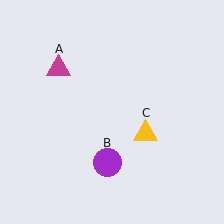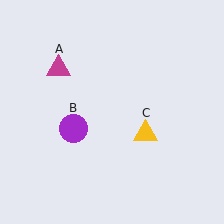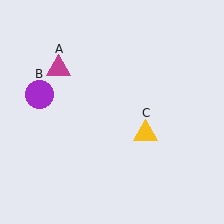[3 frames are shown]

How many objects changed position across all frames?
1 object changed position: purple circle (object B).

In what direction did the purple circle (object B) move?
The purple circle (object B) moved up and to the left.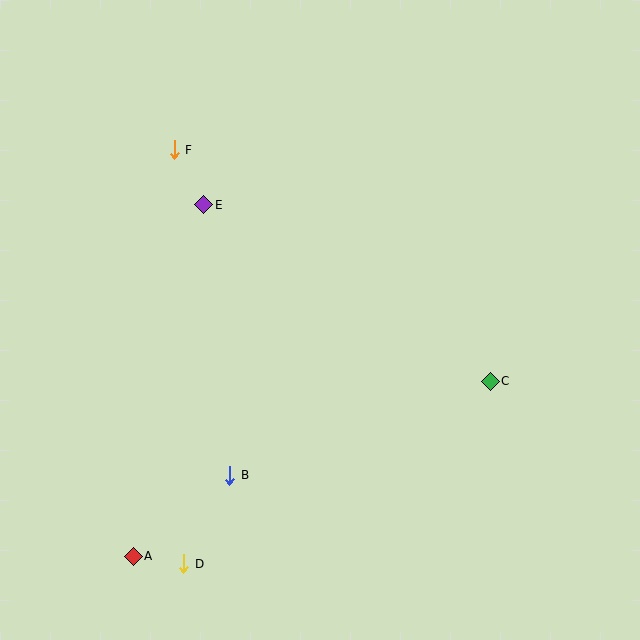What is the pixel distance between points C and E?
The distance between C and E is 336 pixels.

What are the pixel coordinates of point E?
Point E is at (204, 205).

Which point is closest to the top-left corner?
Point F is closest to the top-left corner.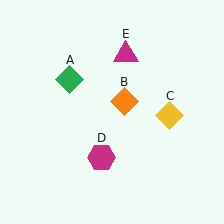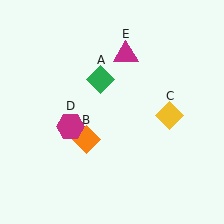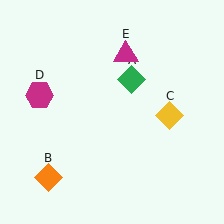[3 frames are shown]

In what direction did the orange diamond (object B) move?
The orange diamond (object B) moved down and to the left.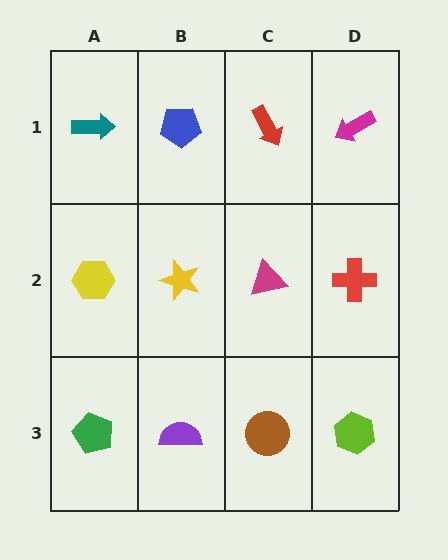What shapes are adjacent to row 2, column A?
A teal arrow (row 1, column A), a green pentagon (row 3, column A), a yellow star (row 2, column B).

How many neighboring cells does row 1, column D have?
2.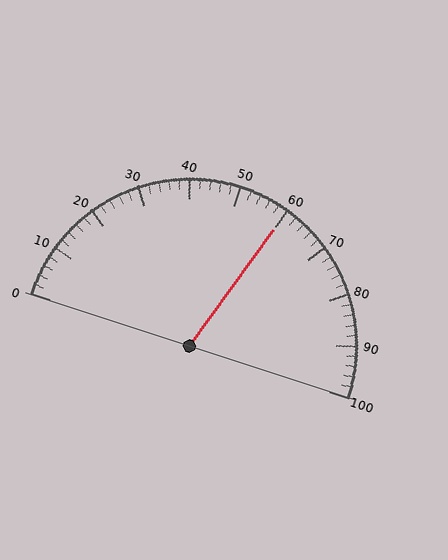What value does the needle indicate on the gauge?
The needle indicates approximately 60.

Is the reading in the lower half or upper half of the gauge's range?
The reading is in the upper half of the range (0 to 100).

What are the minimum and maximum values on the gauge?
The gauge ranges from 0 to 100.